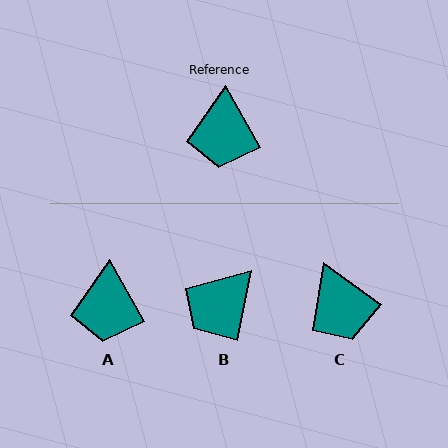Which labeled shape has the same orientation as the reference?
A.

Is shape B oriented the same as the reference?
No, it is off by about 41 degrees.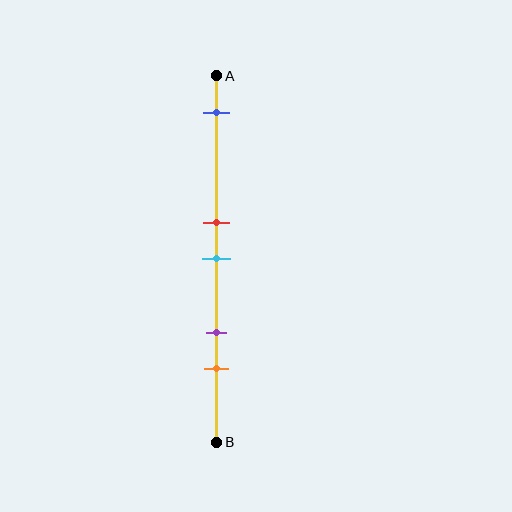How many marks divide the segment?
There are 5 marks dividing the segment.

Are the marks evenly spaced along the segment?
No, the marks are not evenly spaced.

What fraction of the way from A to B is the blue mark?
The blue mark is approximately 10% (0.1) of the way from A to B.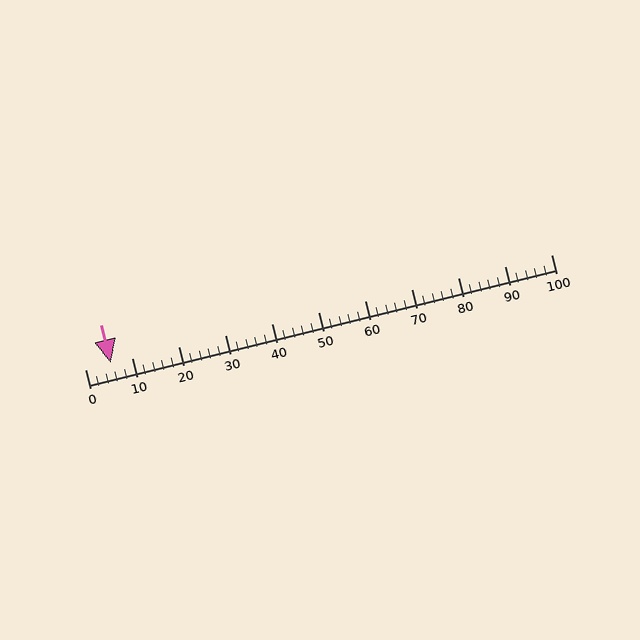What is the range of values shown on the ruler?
The ruler shows values from 0 to 100.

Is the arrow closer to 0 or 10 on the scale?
The arrow is closer to 10.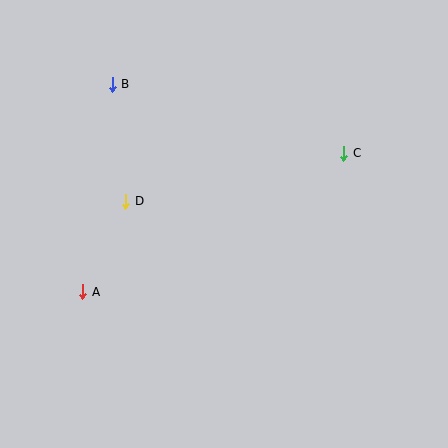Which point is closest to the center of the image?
Point D at (126, 201) is closest to the center.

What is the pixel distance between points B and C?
The distance between B and C is 241 pixels.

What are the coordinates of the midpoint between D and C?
The midpoint between D and C is at (235, 177).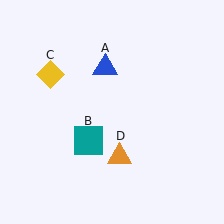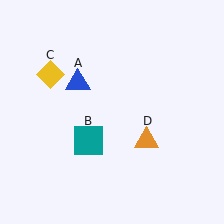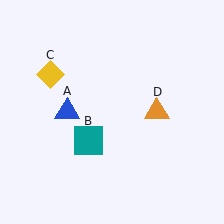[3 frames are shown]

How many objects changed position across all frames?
2 objects changed position: blue triangle (object A), orange triangle (object D).